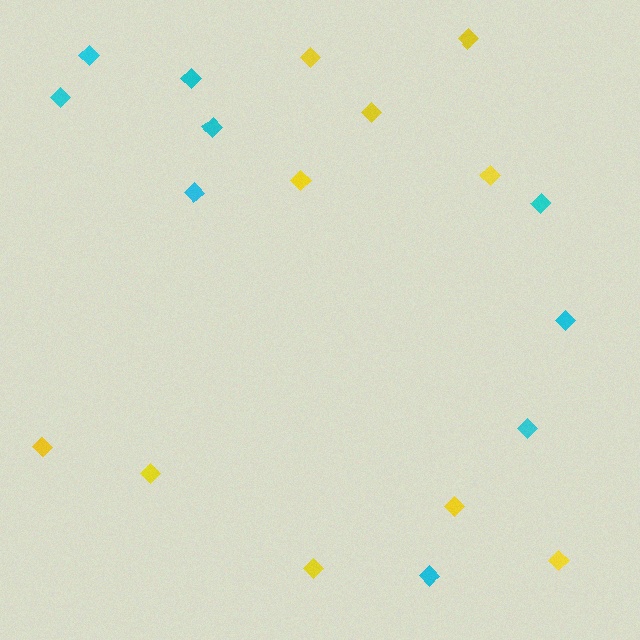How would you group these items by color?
There are 2 groups: one group of yellow diamonds (10) and one group of cyan diamonds (9).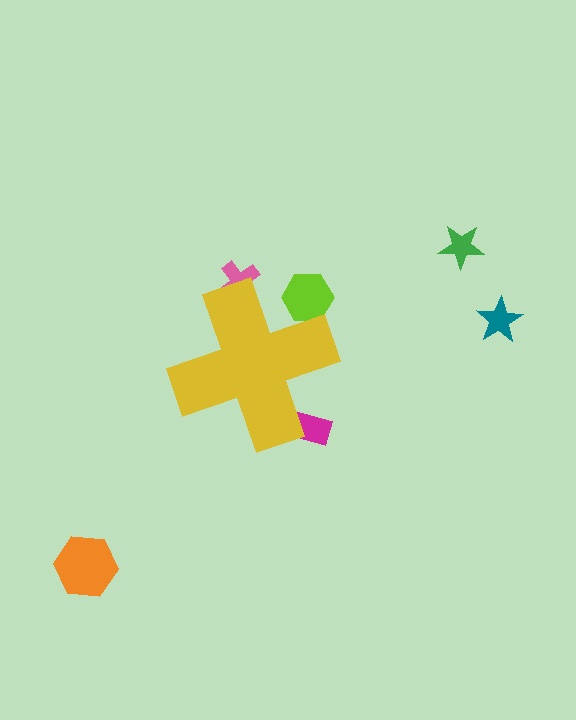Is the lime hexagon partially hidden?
Yes, the lime hexagon is partially hidden behind the yellow cross.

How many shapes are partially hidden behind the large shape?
3 shapes are partially hidden.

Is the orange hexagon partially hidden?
No, the orange hexagon is fully visible.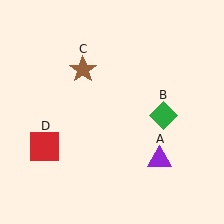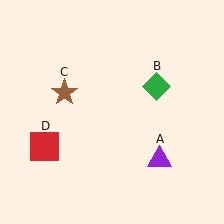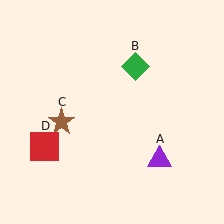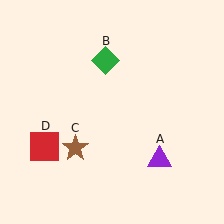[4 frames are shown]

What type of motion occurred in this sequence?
The green diamond (object B), brown star (object C) rotated counterclockwise around the center of the scene.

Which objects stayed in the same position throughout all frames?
Purple triangle (object A) and red square (object D) remained stationary.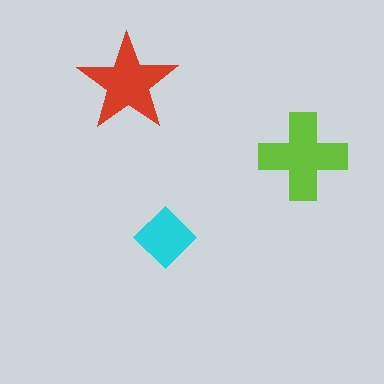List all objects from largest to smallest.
The lime cross, the red star, the cyan diamond.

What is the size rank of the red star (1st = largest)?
2nd.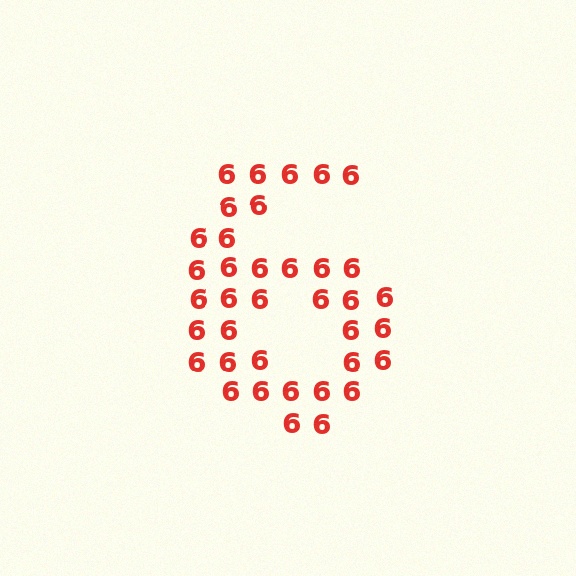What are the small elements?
The small elements are digit 6's.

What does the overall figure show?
The overall figure shows the digit 6.